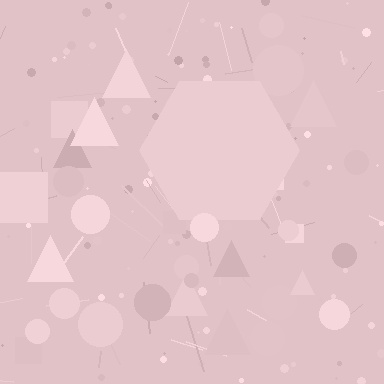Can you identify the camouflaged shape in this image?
The camouflaged shape is a hexagon.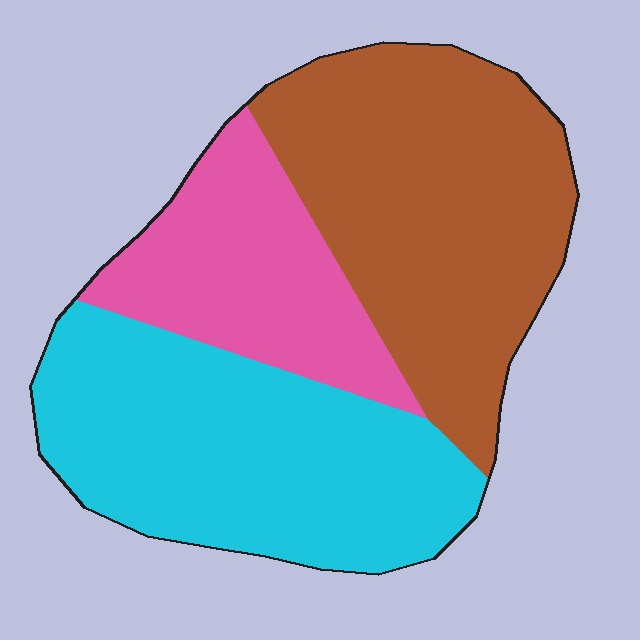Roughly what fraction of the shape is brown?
Brown covers around 40% of the shape.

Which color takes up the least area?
Pink, at roughly 20%.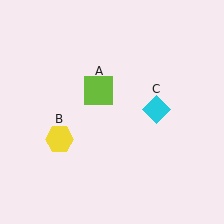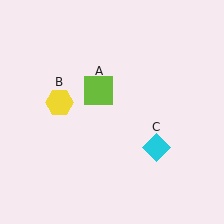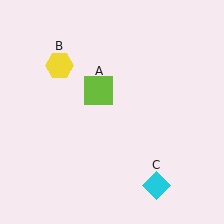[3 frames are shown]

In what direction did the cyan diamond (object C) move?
The cyan diamond (object C) moved down.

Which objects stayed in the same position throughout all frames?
Lime square (object A) remained stationary.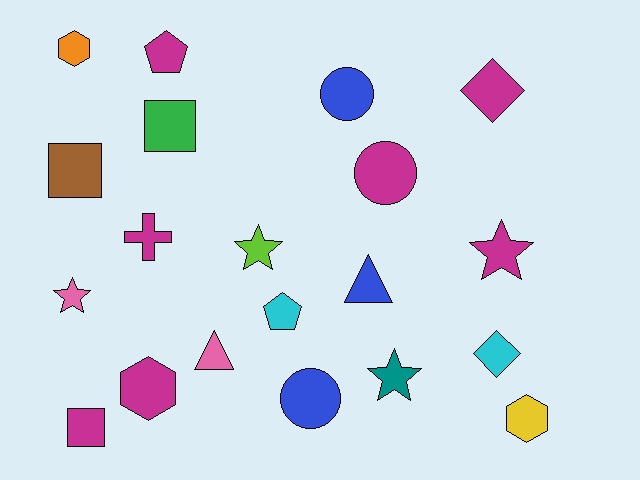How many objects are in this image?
There are 20 objects.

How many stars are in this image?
There are 4 stars.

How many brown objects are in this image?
There is 1 brown object.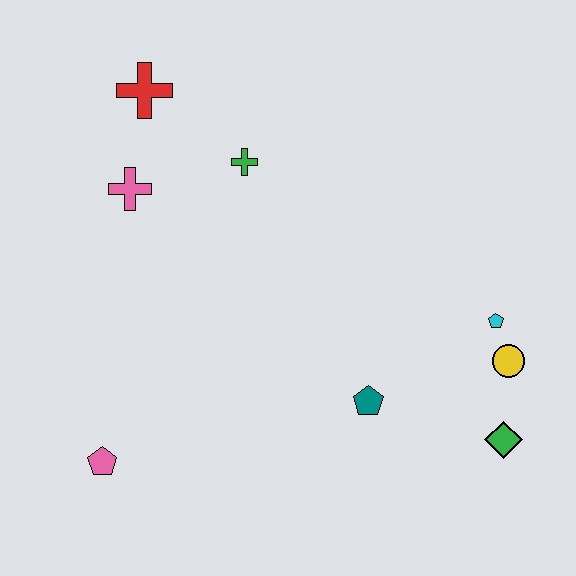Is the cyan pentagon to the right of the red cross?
Yes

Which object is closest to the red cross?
The pink cross is closest to the red cross.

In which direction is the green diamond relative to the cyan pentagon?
The green diamond is below the cyan pentagon.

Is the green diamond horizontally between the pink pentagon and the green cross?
No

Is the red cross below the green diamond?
No